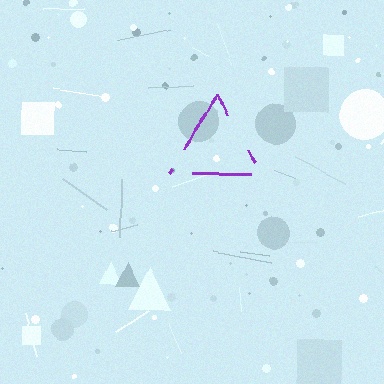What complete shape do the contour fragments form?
The contour fragments form a triangle.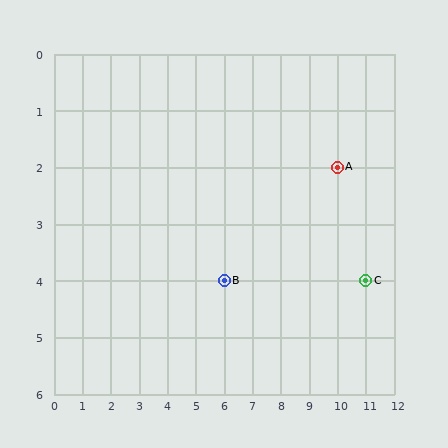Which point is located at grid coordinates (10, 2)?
Point A is at (10, 2).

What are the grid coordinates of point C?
Point C is at grid coordinates (11, 4).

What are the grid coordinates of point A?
Point A is at grid coordinates (10, 2).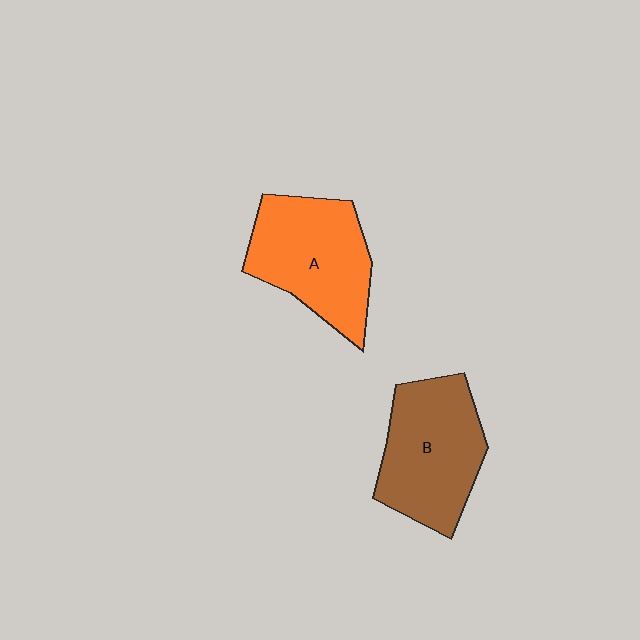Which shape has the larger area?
Shape B (brown).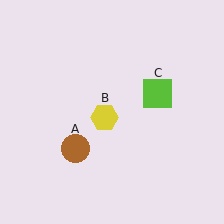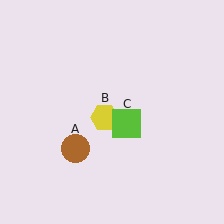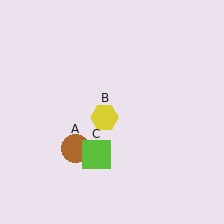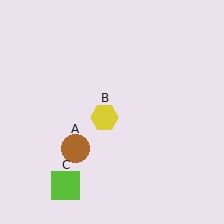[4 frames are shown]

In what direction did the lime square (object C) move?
The lime square (object C) moved down and to the left.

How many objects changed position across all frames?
1 object changed position: lime square (object C).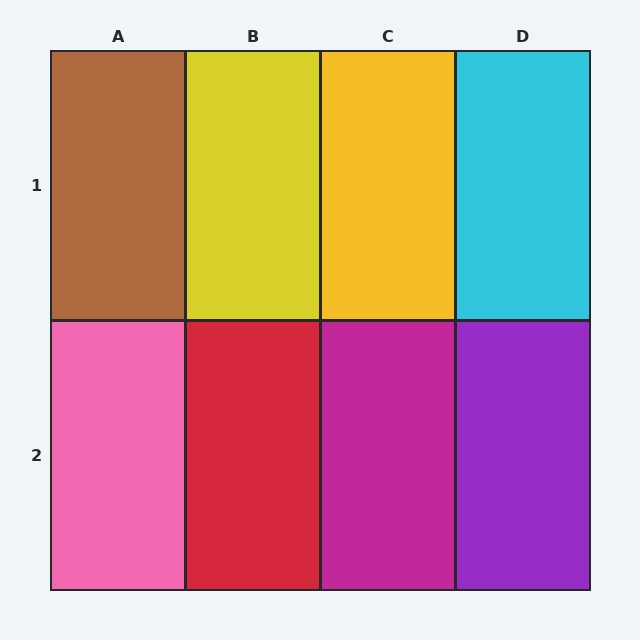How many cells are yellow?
2 cells are yellow.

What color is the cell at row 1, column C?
Yellow.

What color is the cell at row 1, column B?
Yellow.